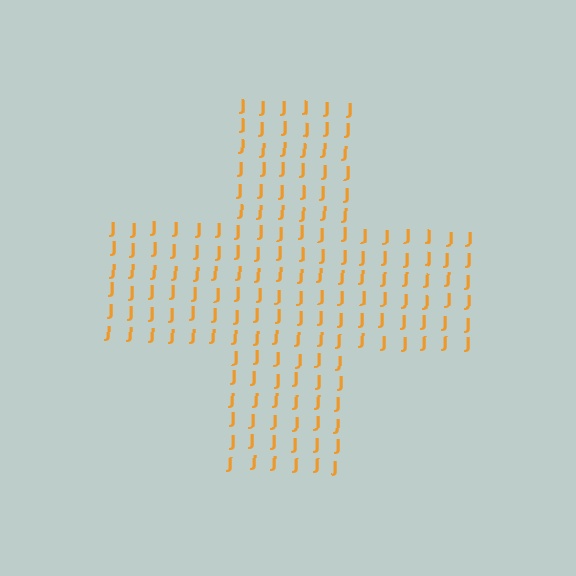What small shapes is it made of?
It is made of small letter J's.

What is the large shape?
The large shape is a cross.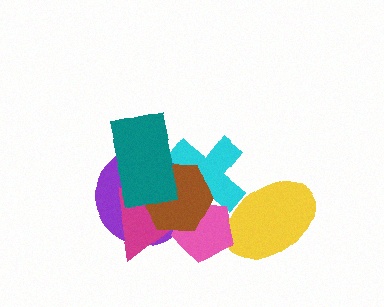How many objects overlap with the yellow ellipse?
2 objects overlap with the yellow ellipse.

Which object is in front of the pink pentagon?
The brown hexagon is in front of the pink pentagon.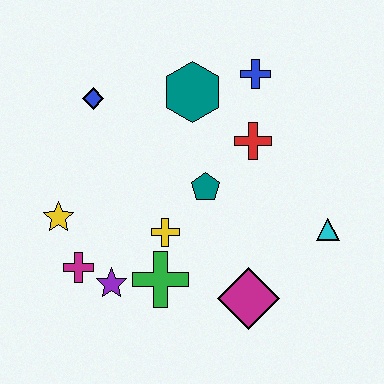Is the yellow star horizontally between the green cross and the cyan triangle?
No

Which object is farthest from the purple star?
The blue cross is farthest from the purple star.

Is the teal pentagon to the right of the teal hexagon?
Yes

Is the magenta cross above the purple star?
Yes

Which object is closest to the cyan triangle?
The magenta diamond is closest to the cyan triangle.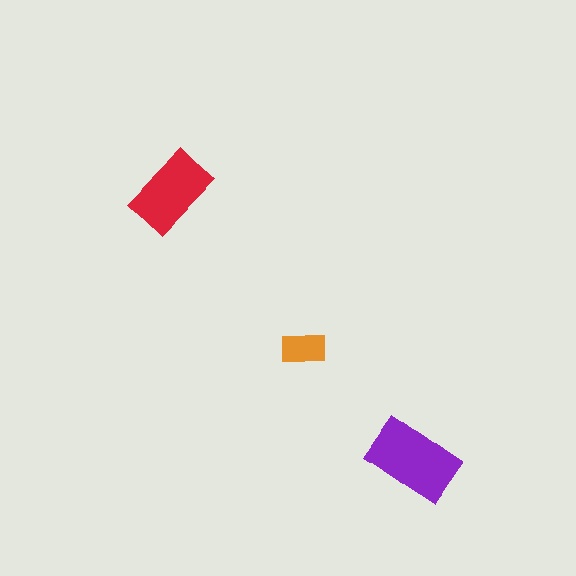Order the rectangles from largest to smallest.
the purple one, the red one, the orange one.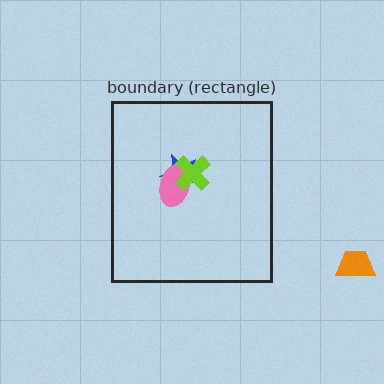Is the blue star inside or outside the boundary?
Inside.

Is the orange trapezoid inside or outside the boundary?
Outside.